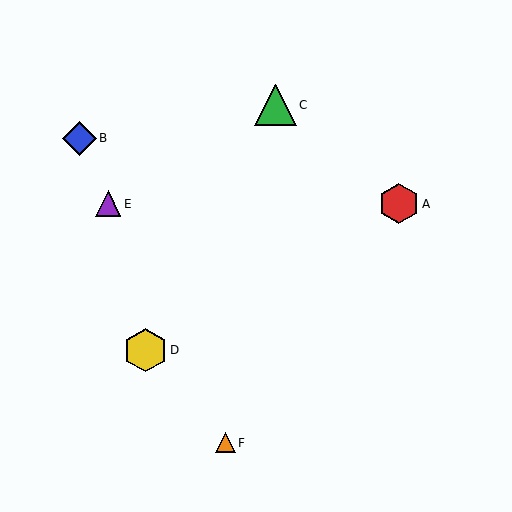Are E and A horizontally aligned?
Yes, both are at y≈204.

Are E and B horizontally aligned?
No, E is at y≈204 and B is at y≈138.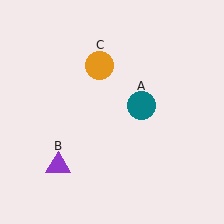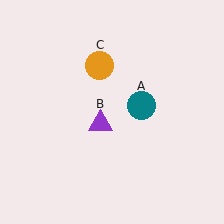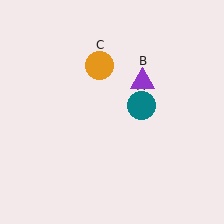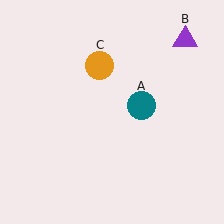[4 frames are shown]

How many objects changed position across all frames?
1 object changed position: purple triangle (object B).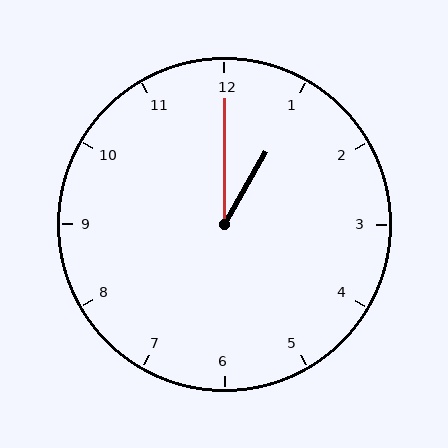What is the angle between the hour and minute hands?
Approximately 30 degrees.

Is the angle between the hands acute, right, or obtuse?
It is acute.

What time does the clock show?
1:00.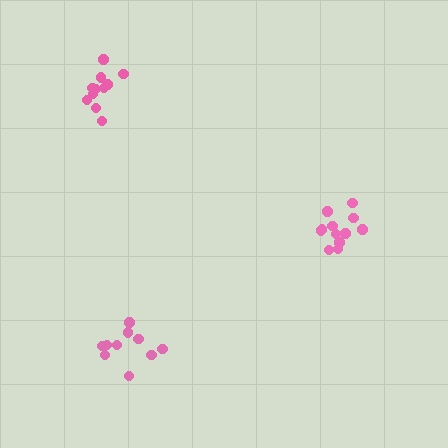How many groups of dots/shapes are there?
There are 3 groups.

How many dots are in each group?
Group 1: 12 dots, Group 2: 11 dots, Group 3: 10 dots (33 total).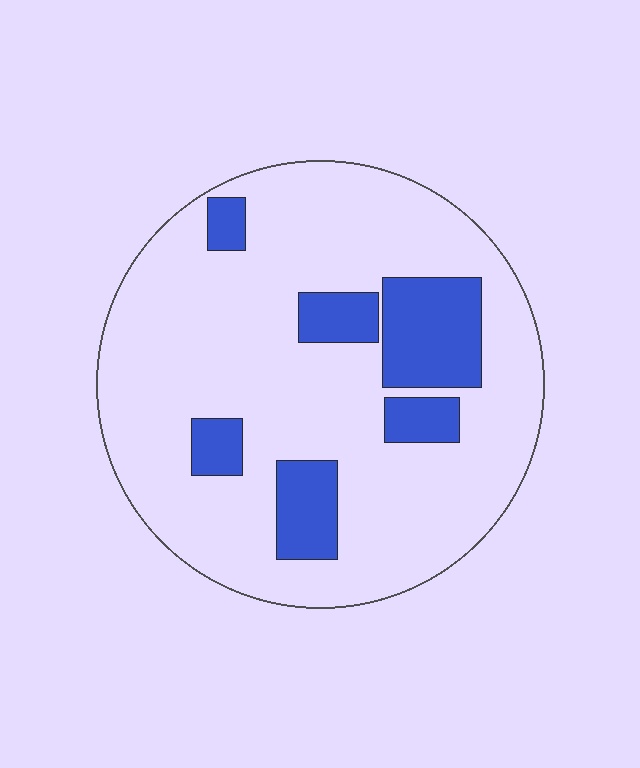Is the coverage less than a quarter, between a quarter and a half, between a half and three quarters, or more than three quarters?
Less than a quarter.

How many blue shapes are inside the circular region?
6.